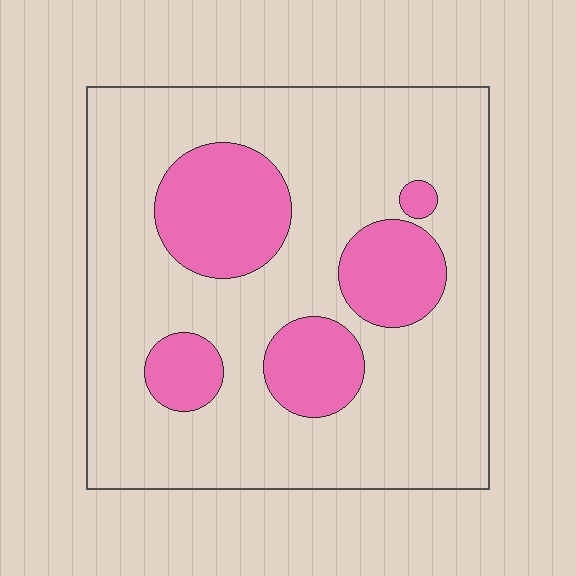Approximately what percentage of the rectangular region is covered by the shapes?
Approximately 25%.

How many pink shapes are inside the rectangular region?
5.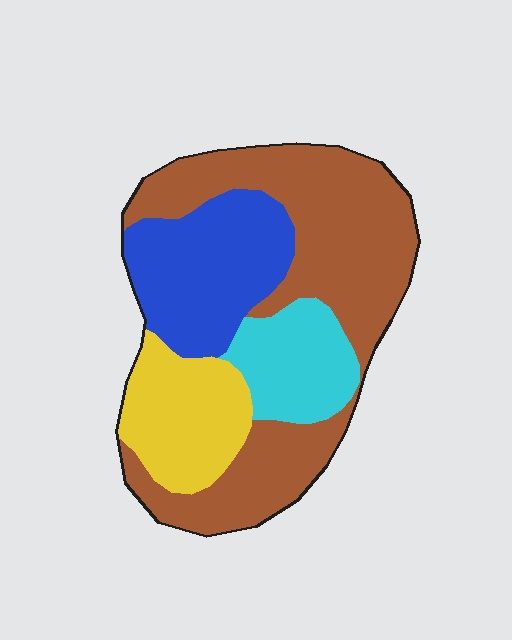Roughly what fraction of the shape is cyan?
Cyan takes up about one eighth (1/8) of the shape.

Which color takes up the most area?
Brown, at roughly 45%.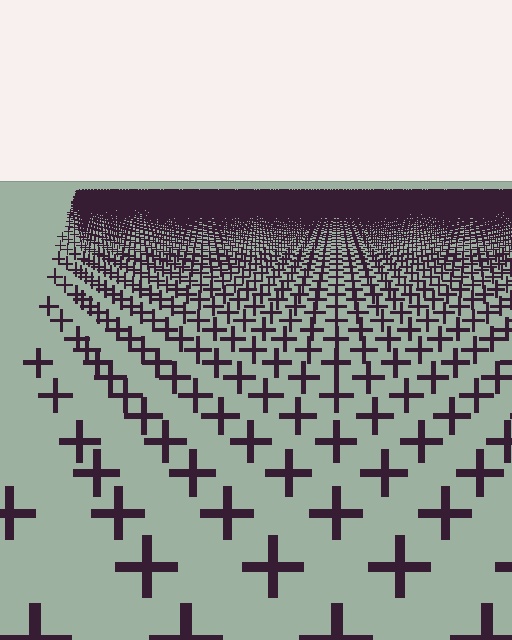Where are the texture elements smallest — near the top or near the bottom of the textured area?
Near the top.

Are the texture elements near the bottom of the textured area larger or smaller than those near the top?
Larger. Near the bottom, elements are closer to the viewer and appear at a bigger on-screen size.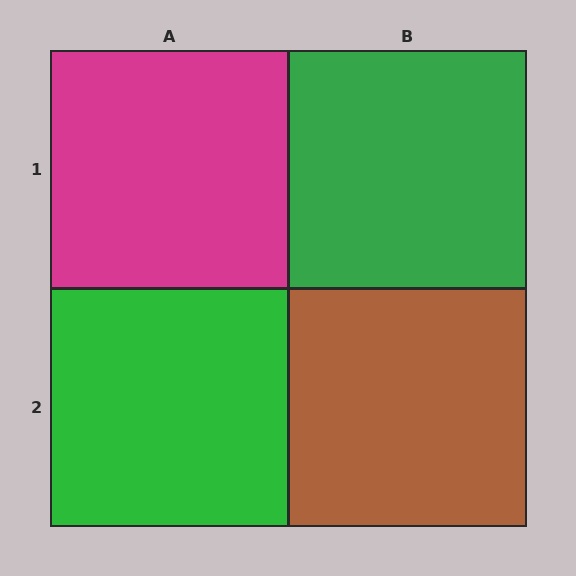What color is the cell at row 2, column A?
Green.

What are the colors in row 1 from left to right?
Magenta, green.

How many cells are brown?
1 cell is brown.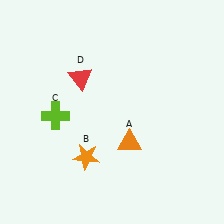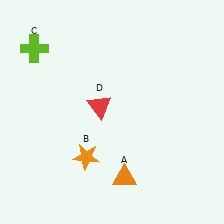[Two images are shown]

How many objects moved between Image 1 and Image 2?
3 objects moved between the two images.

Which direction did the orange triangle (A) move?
The orange triangle (A) moved down.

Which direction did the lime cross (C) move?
The lime cross (C) moved up.